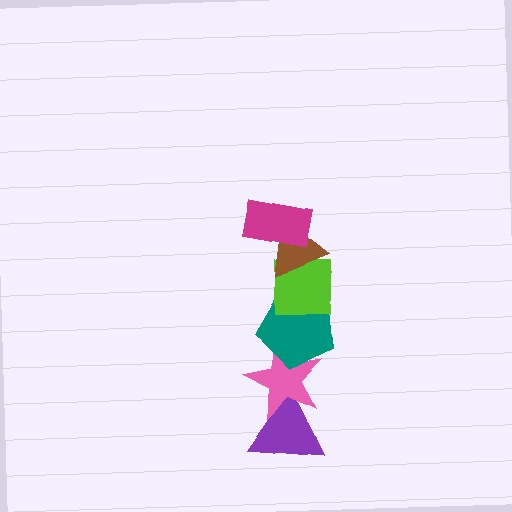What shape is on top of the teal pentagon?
The lime square is on top of the teal pentagon.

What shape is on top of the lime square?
The brown triangle is on top of the lime square.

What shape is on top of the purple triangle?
The pink star is on top of the purple triangle.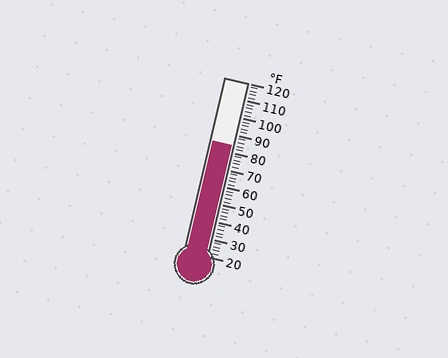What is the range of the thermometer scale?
The thermometer scale ranges from 20°F to 120°F.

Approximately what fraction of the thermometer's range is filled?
The thermometer is filled to approximately 65% of its range.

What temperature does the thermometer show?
The thermometer shows approximately 84°F.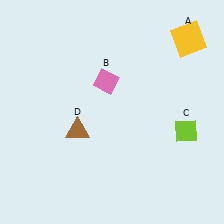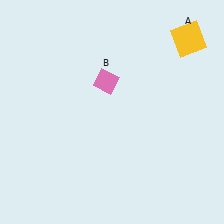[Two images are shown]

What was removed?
The lime diamond (C), the brown triangle (D) were removed in Image 2.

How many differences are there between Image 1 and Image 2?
There are 2 differences between the two images.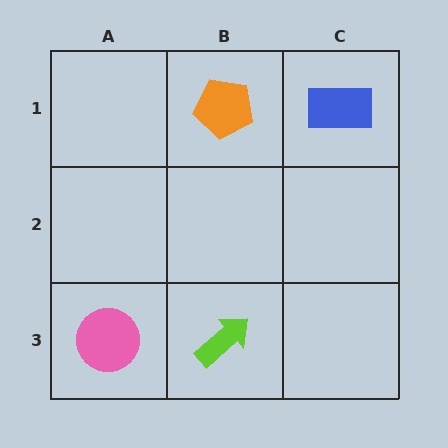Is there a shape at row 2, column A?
No, that cell is empty.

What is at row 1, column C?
A blue rectangle.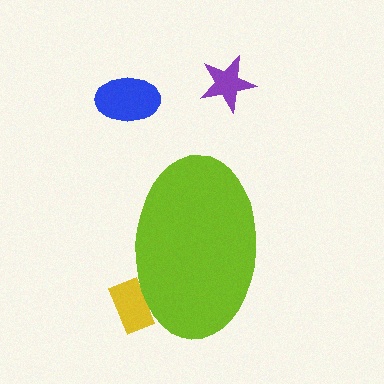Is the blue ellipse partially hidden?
No, the blue ellipse is fully visible.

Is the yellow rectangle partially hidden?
Yes, the yellow rectangle is partially hidden behind the lime ellipse.